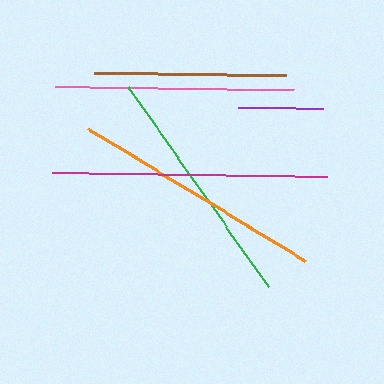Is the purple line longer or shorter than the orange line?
The orange line is longer than the purple line.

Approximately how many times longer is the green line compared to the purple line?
The green line is approximately 2.9 times the length of the purple line.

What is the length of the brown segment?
The brown segment is approximately 192 pixels long.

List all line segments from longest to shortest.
From longest to shortest: magenta, orange, green, pink, brown, purple.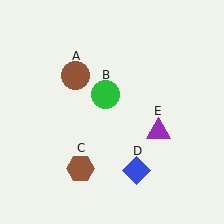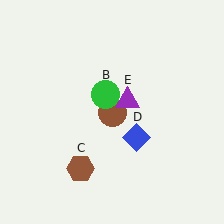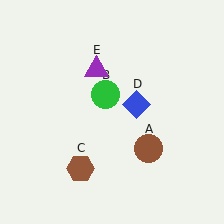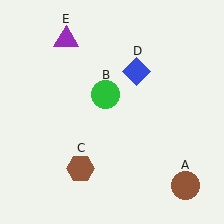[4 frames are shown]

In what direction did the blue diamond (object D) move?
The blue diamond (object D) moved up.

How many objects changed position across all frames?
3 objects changed position: brown circle (object A), blue diamond (object D), purple triangle (object E).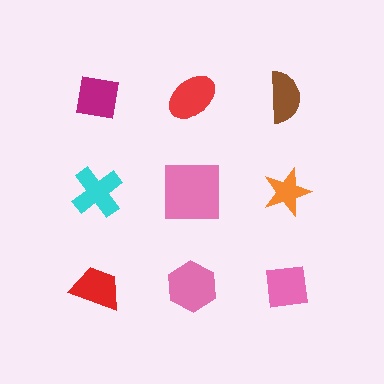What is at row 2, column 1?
A cyan cross.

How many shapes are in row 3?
3 shapes.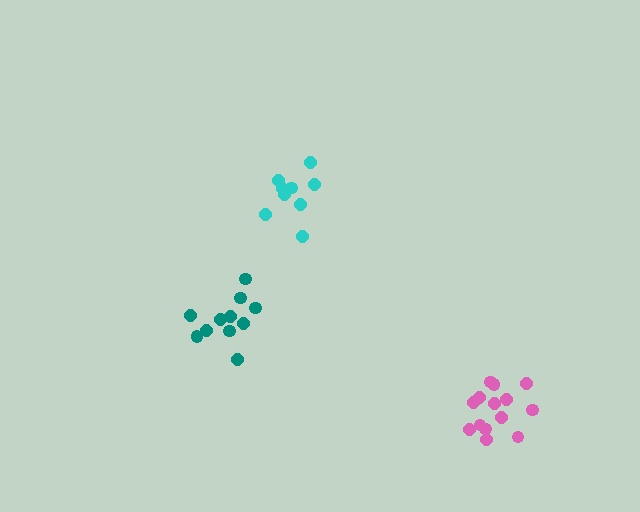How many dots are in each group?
Group 1: 11 dots, Group 2: 9 dots, Group 3: 14 dots (34 total).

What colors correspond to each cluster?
The clusters are colored: teal, cyan, pink.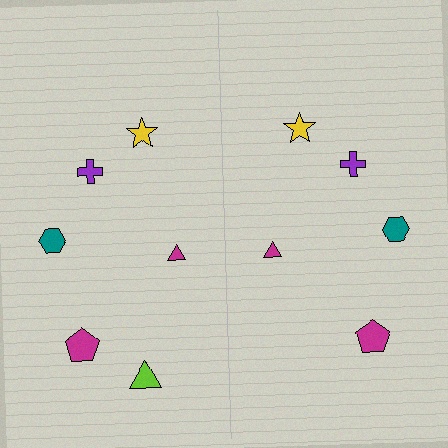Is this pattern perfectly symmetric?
No, the pattern is not perfectly symmetric. A lime triangle is missing from the right side.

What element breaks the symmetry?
A lime triangle is missing from the right side.